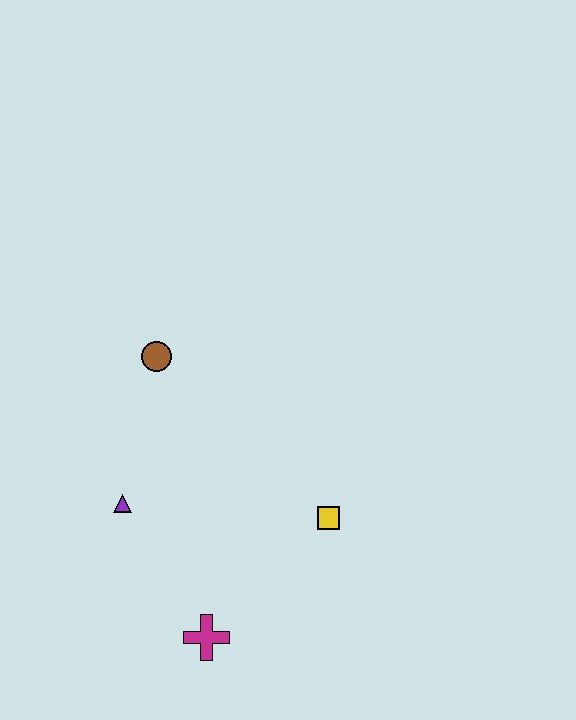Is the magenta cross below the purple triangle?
Yes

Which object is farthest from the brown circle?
The magenta cross is farthest from the brown circle.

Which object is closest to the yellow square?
The magenta cross is closest to the yellow square.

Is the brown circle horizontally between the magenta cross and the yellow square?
No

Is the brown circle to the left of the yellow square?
Yes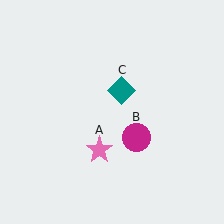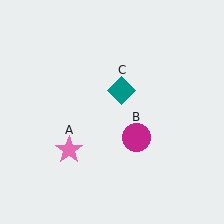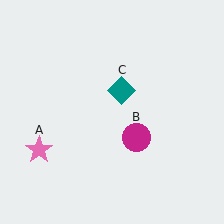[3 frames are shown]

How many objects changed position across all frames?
1 object changed position: pink star (object A).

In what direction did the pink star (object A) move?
The pink star (object A) moved left.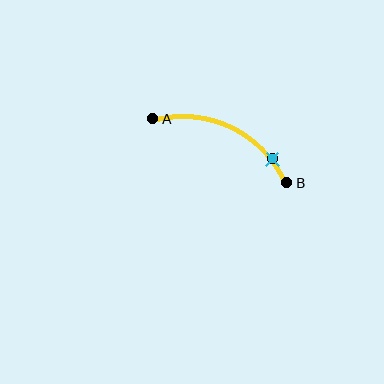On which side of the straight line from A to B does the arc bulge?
The arc bulges above the straight line connecting A and B.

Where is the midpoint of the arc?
The arc midpoint is the point on the curve farthest from the straight line joining A and B. It sits above that line.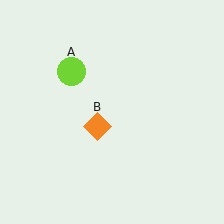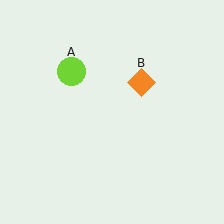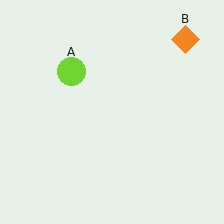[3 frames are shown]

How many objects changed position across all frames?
1 object changed position: orange diamond (object B).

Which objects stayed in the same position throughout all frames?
Lime circle (object A) remained stationary.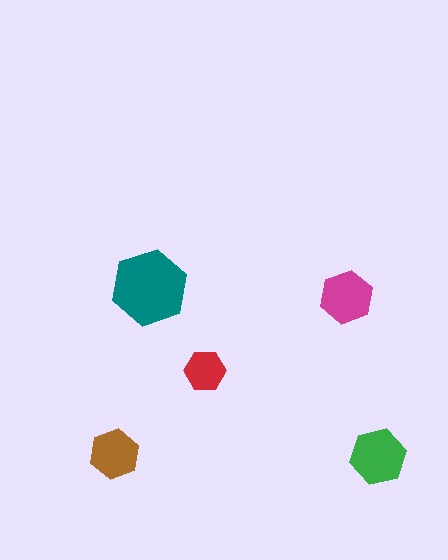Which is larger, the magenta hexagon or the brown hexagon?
The magenta one.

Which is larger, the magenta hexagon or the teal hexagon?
The teal one.